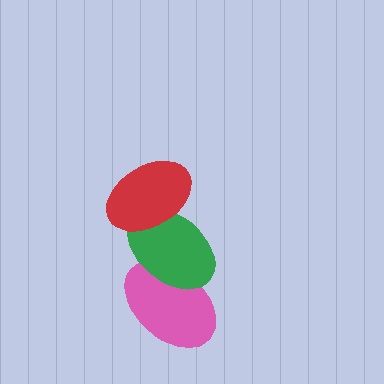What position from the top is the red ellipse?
The red ellipse is 1st from the top.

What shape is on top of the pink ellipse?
The green ellipse is on top of the pink ellipse.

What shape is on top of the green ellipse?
The red ellipse is on top of the green ellipse.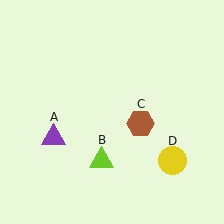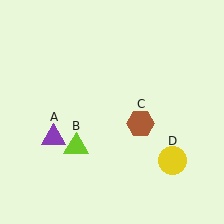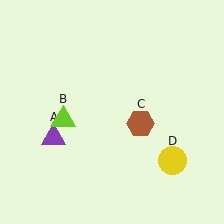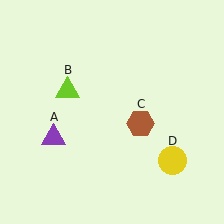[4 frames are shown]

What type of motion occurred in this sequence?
The lime triangle (object B) rotated clockwise around the center of the scene.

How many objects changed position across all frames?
1 object changed position: lime triangle (object B).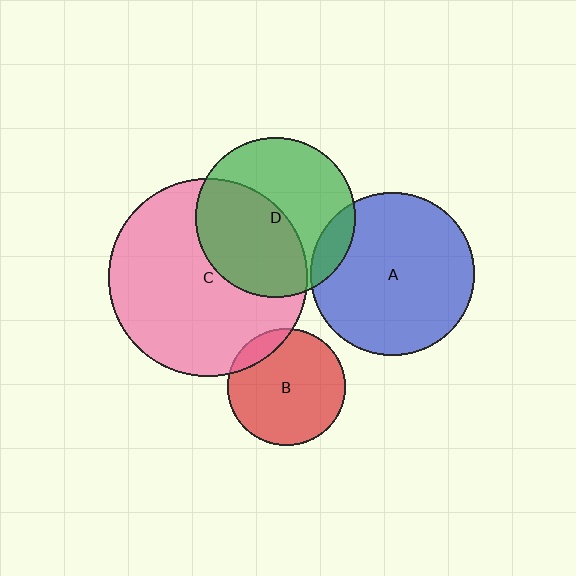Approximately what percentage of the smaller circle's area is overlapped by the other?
Approximately 10%.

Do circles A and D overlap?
Yes.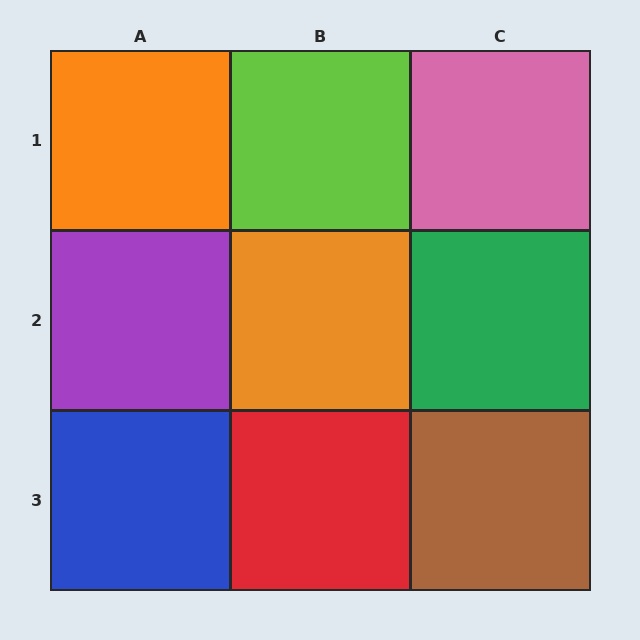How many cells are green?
1 cell is green.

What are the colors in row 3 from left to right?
Blue, red, brown.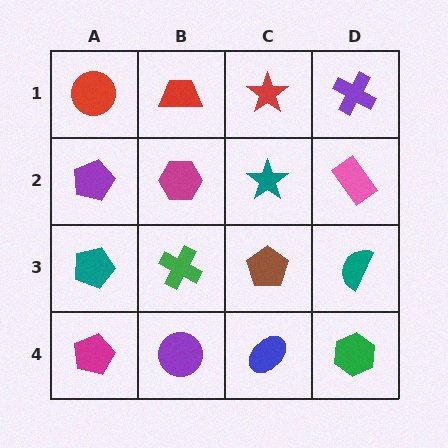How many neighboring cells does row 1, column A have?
2.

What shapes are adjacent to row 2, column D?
A purple cross (row 1, column D), a teal semicircle (row 3, column D), a teal star (row 2, column C).